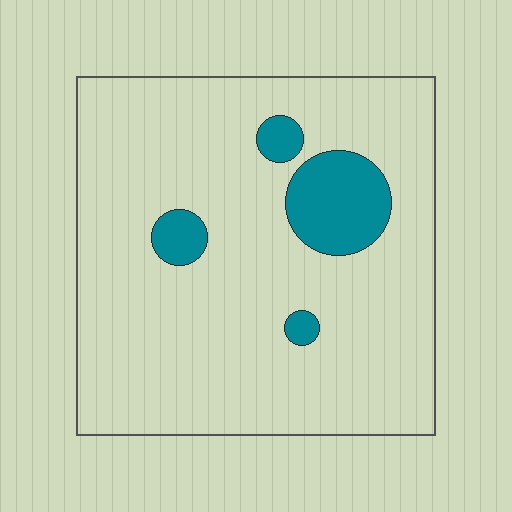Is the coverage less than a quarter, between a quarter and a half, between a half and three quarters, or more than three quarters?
Less than a quarter.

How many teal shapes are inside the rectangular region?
4.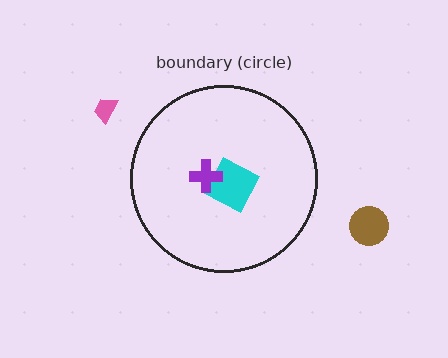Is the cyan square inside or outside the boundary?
Inside.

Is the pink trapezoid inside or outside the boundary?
Outside.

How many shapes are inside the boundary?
2 inside, 2 outside.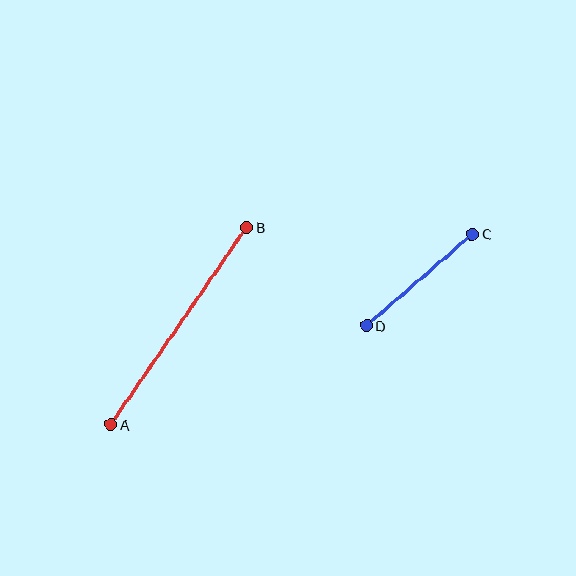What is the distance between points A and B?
The distance is approximately 239 pixels.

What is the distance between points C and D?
The distance is approximately 140 pixels.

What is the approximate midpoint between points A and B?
The midpoint is at approximately (179, 326) pixels.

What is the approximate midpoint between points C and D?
The midpoint is at approximately (420, 280) pixels.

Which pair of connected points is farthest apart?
Points A and B are farthest apart.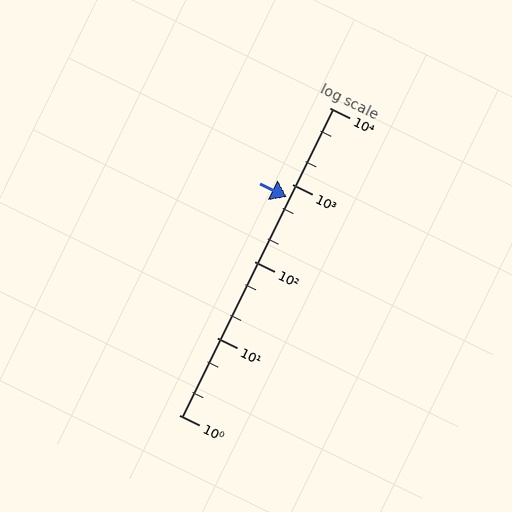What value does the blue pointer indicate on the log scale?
The pointer indicates approximately 690.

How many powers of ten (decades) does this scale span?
The scale spans 4 decades, from 1 to 10000.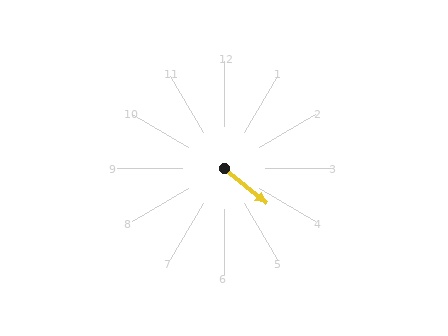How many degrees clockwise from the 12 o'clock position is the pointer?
Approximately 130 degrees.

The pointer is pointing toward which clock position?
Roughly 4 o'clock.